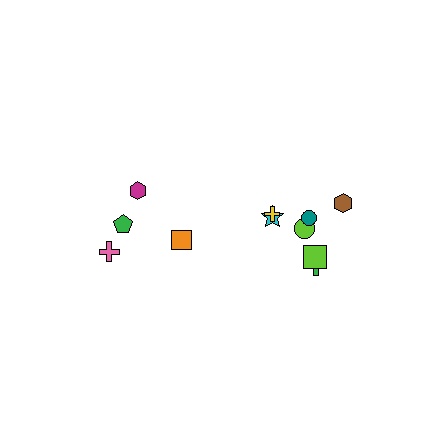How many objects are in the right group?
There are 7 objects.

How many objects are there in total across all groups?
There are 11 objects.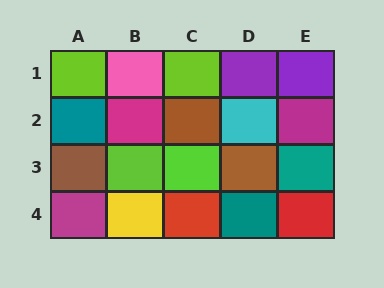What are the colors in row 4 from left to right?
Magenta, yellow, red, teal, red.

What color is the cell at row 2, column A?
Teal.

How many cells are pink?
1 cell is pink.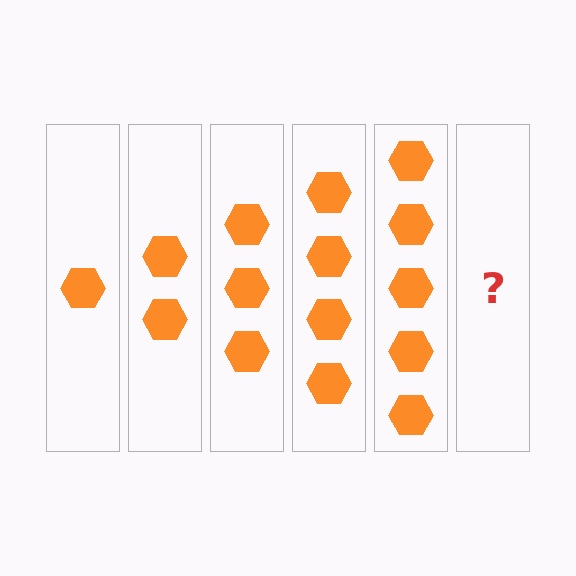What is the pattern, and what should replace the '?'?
The pattern is that each step adds one more hexagon. The '?' should be 6 hexagons.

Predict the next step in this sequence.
The next step is 6 hexagons.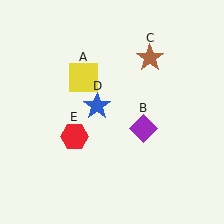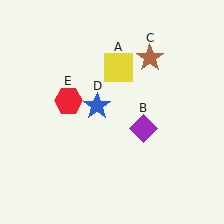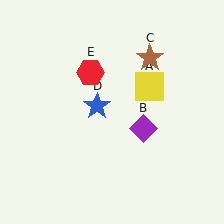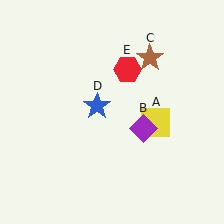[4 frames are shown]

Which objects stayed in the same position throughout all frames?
Purple diamond (object B) and brown star (object C) and blue star (object D) remained stationary.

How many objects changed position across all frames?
2 objects changed position: yellow square (object A), red hexagon (object E).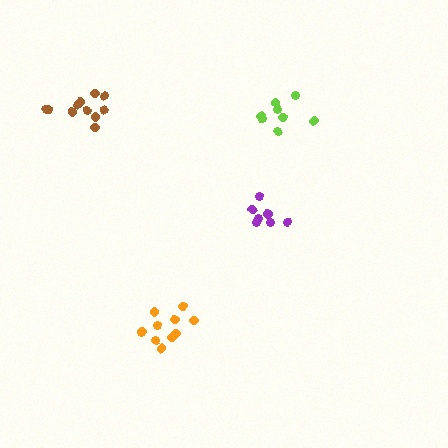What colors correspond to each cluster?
The clusters are colored: orange, lime, purple, brown.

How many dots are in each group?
Group 1: 11 dots, Group 2: 8 dots, Group 3: 7 dots, Group 4: 11 dots (37 total).